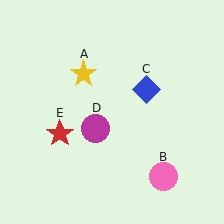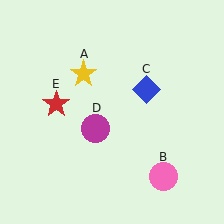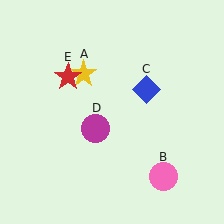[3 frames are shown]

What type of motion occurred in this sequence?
The red star (object E) rotated clockwise around the center of the scene.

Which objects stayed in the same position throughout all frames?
Yellow star (object A) and pink circle (object B) and blue diamond (object C) and magenta circle (object D) remained stationary.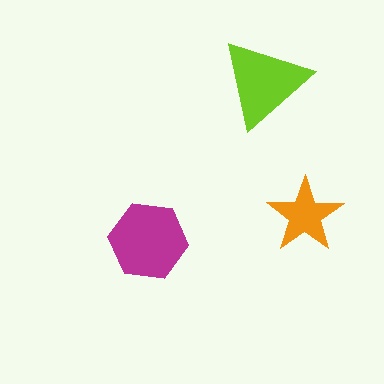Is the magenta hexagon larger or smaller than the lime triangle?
Larger.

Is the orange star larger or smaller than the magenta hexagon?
Smaller.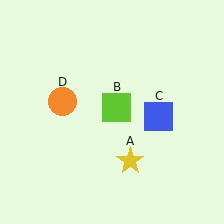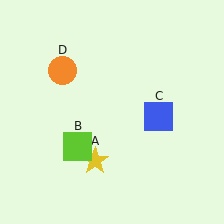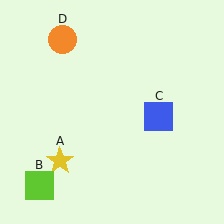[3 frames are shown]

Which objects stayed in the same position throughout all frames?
Blue square (object C) remained stationary.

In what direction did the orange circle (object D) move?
The orange circle (object D) moved up.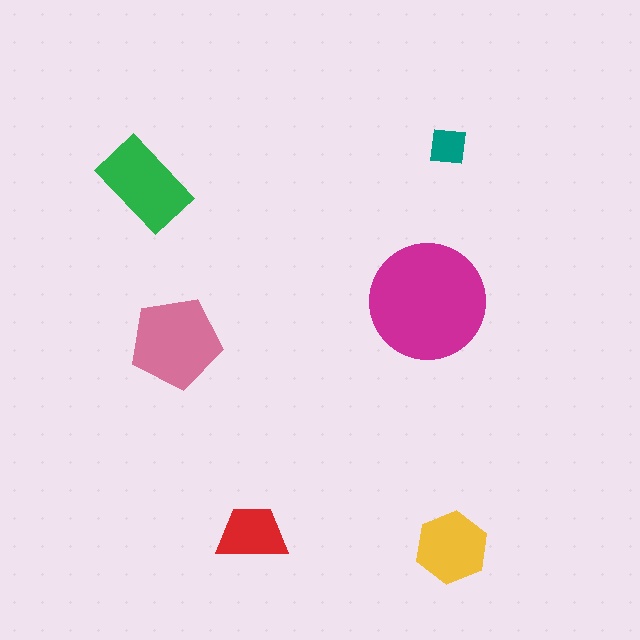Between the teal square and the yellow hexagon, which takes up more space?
The yellow hexagon.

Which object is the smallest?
The teal square.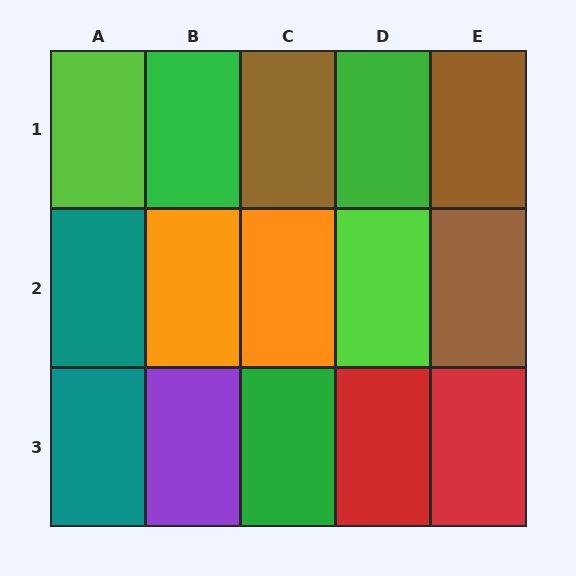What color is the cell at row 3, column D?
Red.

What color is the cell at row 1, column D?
Green.